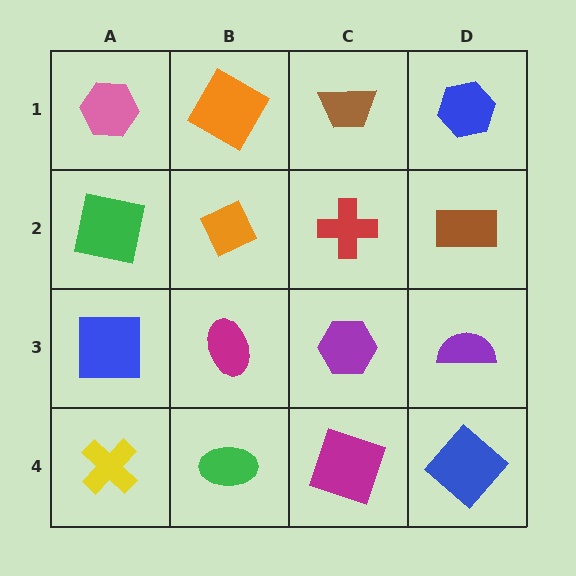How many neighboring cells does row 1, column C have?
3.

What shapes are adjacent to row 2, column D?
A blue hexagon (row 1, column D), a purple semicircle (row 3, column D), a red cross (row 2, column C).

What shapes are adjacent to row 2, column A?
A pink hexagon (row 1, column A), a blue square (row 3, column A), an orange diamond (row 2, column B).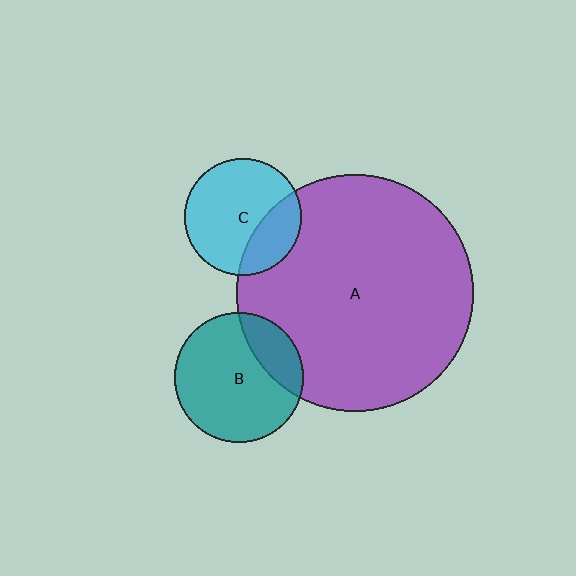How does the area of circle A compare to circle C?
Approximately 4.1 times.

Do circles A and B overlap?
Yes.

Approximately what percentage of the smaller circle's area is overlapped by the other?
Approximately 20%.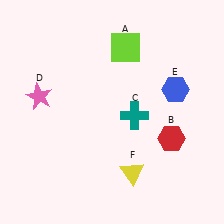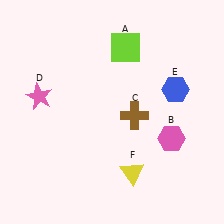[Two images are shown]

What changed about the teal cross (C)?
In Image 1, C is teal. In Image 2, it changed to brown.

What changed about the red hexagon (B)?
In Image 1, B is red. In Image 2, it changed to pink.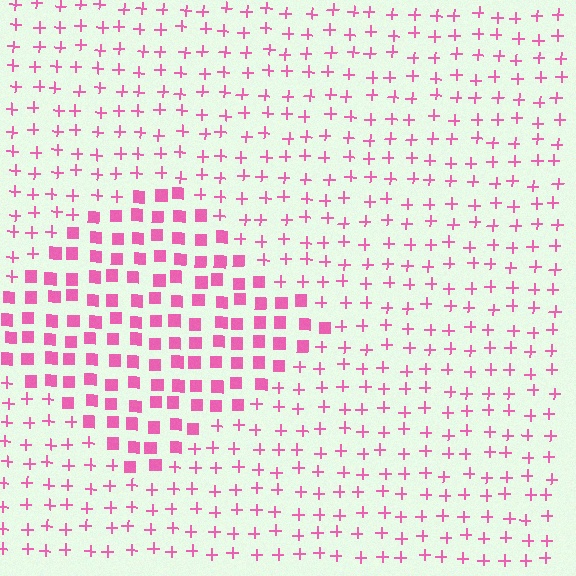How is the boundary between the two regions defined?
The boundary is defined by a change in element shape: squares inside vs. plus signs outside. All elements share the same color and spacing.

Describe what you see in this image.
The image is filled with small pink elements arranged in a uniform grid. A diamond-shaped region contains squares, while the surrounding area contains plus signs. The boundary is defined purely by the change in element shape.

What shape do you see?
I see a diamond.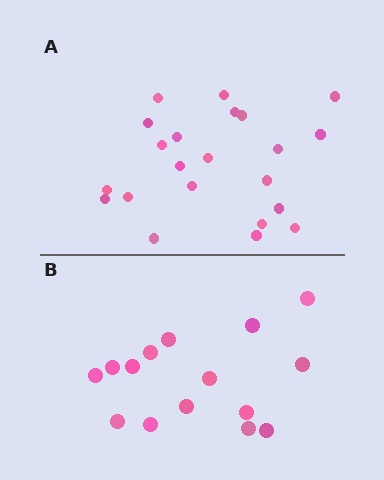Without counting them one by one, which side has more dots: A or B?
Region A (the top region) has more dots.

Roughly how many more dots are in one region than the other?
Region A has roughly 8 or so more dots than region B.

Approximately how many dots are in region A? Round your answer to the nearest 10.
About 20 dots. (The exact count is 22, which rounds to 20.)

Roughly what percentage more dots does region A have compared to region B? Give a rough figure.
About 45% more.